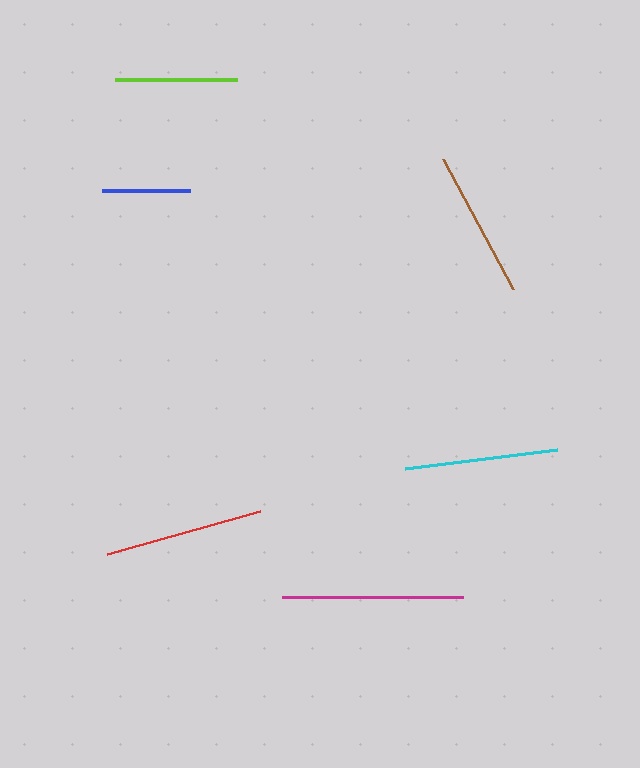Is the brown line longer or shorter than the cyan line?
The cyan line is longer than the brown line.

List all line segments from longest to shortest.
From longest to shortest: magenta, red, cyan, brown, lime, blue.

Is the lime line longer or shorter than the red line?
The red line is longer than the lime line.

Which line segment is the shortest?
The blue line is the shortest at approximately 88 pixels.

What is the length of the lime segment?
The lime segment is approximately 121 pixels long.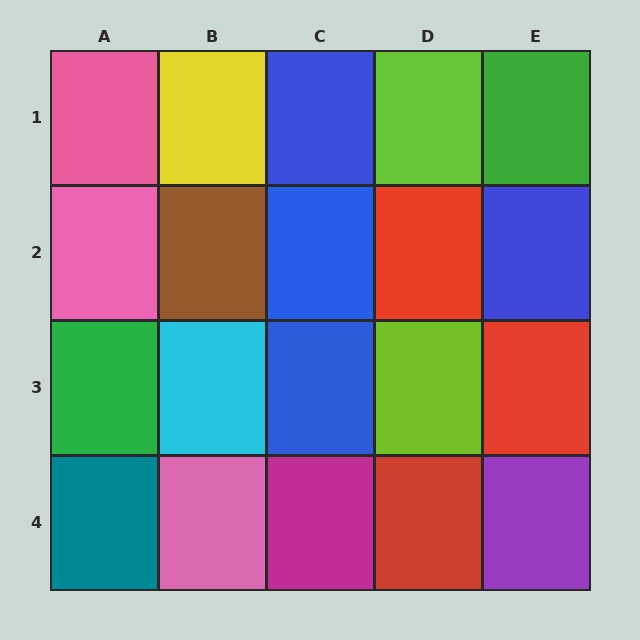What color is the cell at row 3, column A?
Green.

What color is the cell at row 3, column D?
Lime.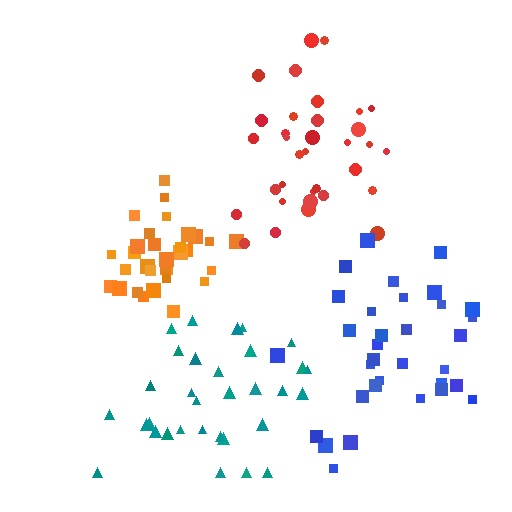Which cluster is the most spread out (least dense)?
Teal.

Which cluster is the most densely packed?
Orange.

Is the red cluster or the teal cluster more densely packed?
Red.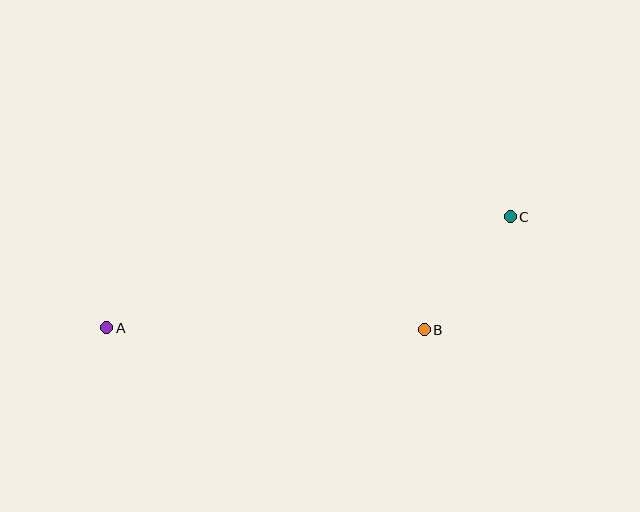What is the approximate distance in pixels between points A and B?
The distance between A and B is approximately 318 pixels.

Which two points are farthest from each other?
Points A and C are farthest from each other.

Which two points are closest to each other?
Points B and C are closest to each other.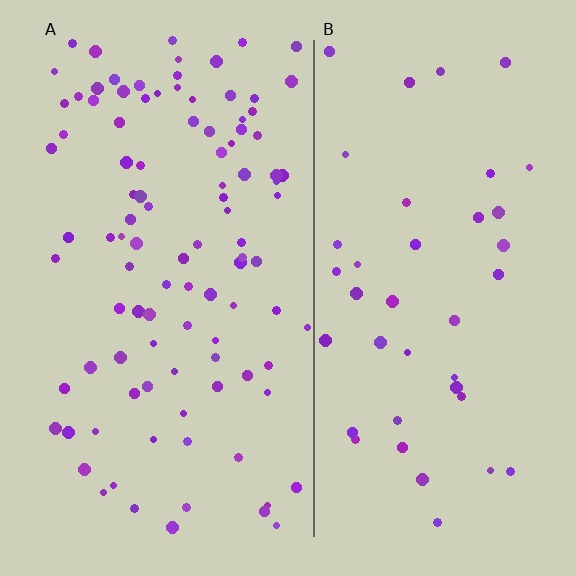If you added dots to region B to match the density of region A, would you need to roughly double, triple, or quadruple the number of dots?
Approximately double.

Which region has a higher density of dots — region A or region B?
A (the left).